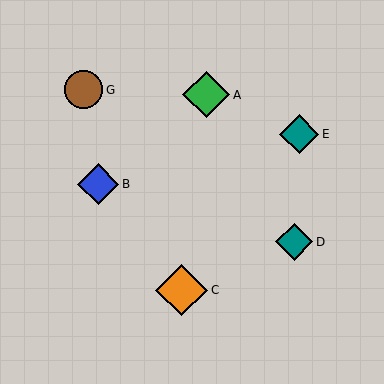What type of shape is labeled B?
Shape B is a blue diamond.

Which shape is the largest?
The orange diamond (labeled C) is the largest.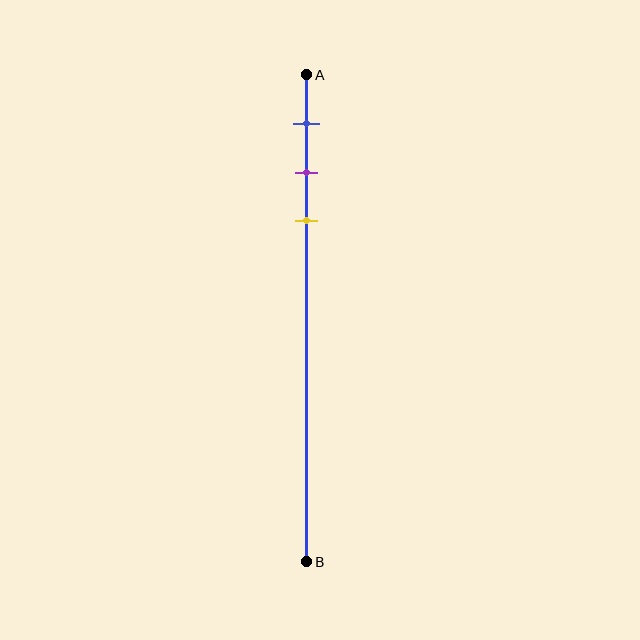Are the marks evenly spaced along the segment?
Yes, the marks are approximately evenly spaced.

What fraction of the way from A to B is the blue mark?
The blue mark is approximately 10% (0.1) of the way from A to B.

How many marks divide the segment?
There are 3 marks dividing the segment.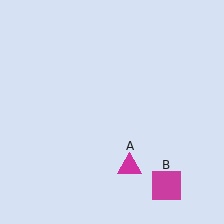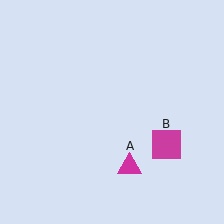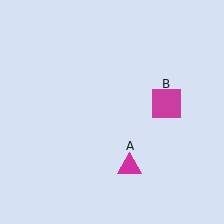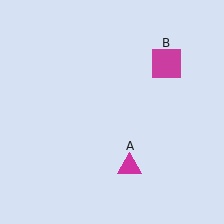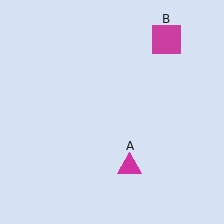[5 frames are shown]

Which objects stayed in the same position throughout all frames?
Magenta triangle (object A) remained stationary.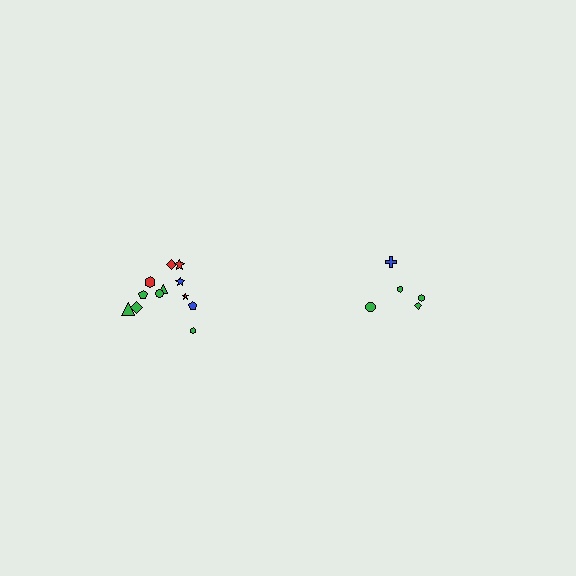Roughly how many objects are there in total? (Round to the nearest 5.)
Roughly 15 objects in total.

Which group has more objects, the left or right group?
The left group.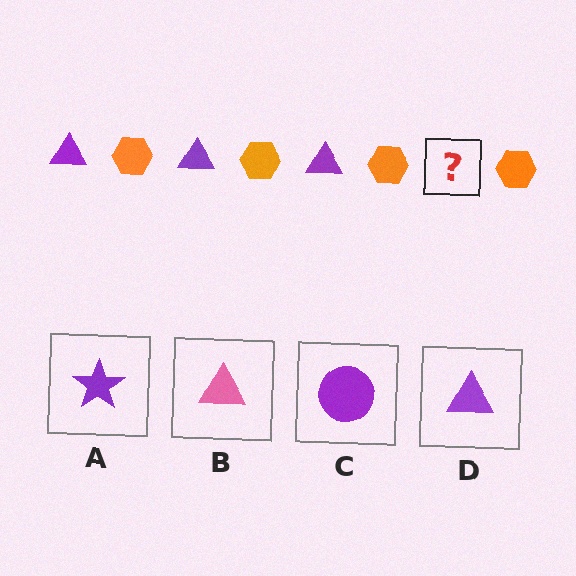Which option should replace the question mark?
Option D.